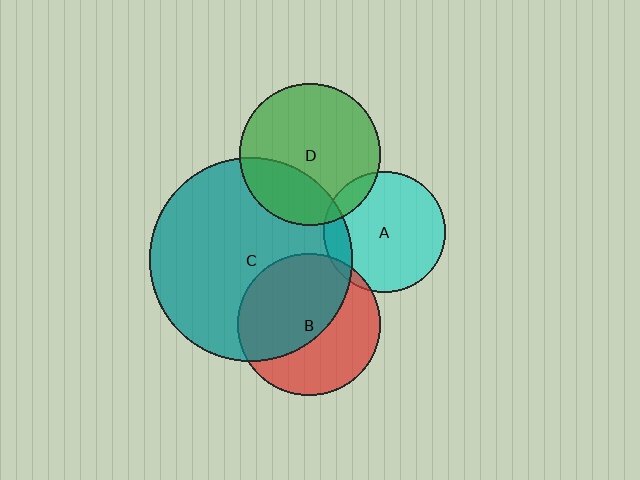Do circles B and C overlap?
Yes.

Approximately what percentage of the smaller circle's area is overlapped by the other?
Approximately 55%.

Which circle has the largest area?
Circle C (teal).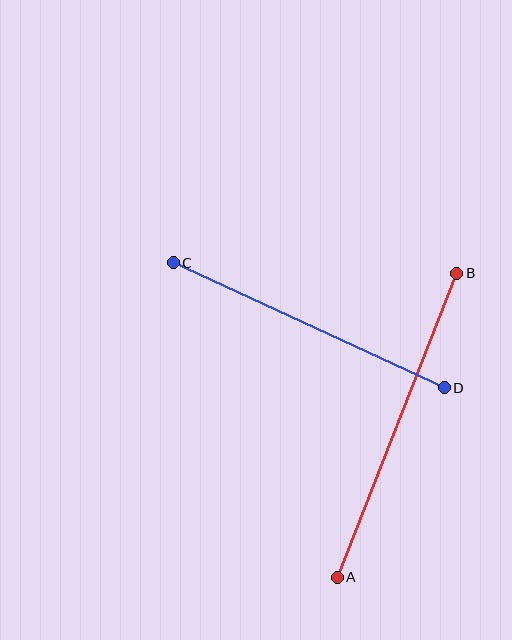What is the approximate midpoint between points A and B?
The midpoint is at approximately (397, 425) pixels.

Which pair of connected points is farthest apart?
Points A and B are farthest apart.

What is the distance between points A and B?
The distance is approximately 327 pixels.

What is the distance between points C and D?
The distance is approximately 298 pixels.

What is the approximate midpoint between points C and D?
The midpoint is at approximately (309, 325) pixels.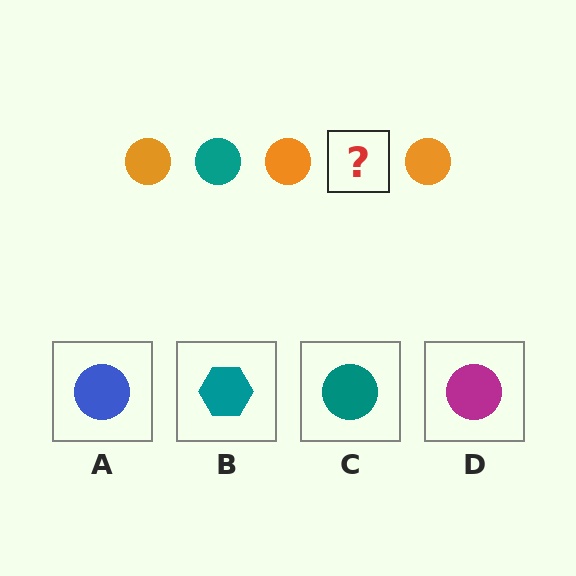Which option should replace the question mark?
Option C.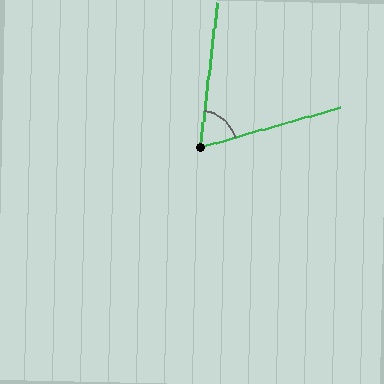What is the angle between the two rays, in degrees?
Approximately 67 degrees.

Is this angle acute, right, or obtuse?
It is acute.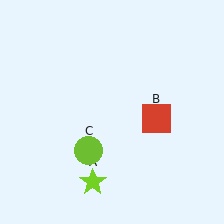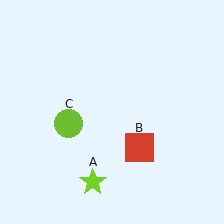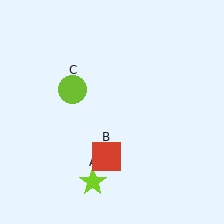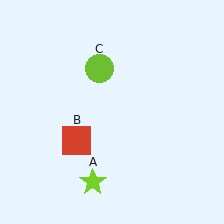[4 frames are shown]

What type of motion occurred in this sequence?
The red square (object B), lime circle (object C) rotated clockwise around the center of the scene.